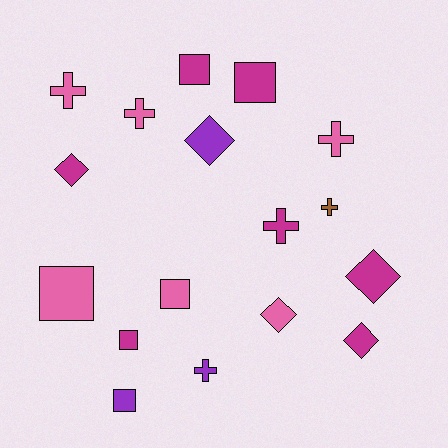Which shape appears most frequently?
Cross, with 6 objects.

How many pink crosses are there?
There are 3 pink crosses.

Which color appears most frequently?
Magenta, with 7 objects.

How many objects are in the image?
There are 17 objects.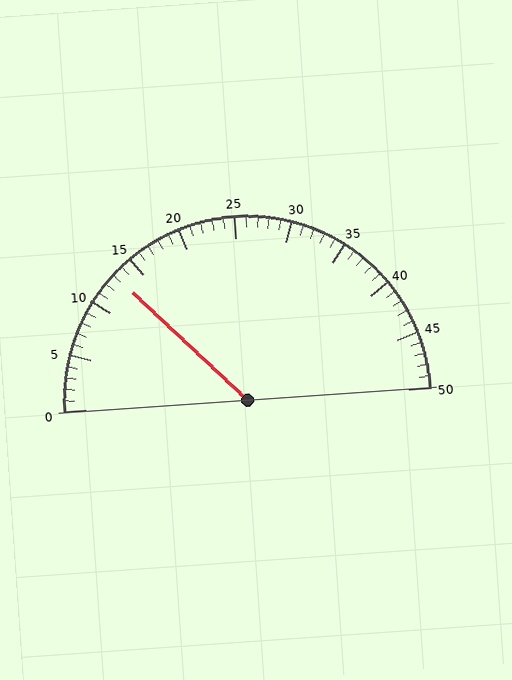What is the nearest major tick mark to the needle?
The nearest major tick mark is 15.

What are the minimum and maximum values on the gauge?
The gauge ranges from 0 to 50.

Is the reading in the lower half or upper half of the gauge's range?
The reading is in the lower half of the range (0 to 50).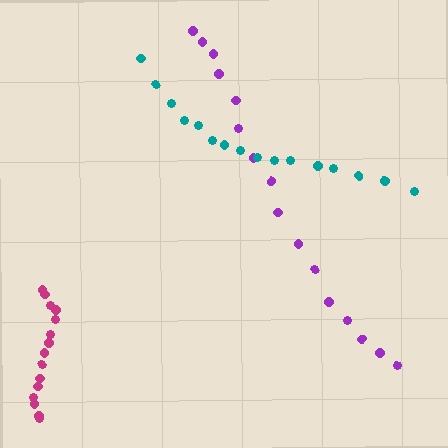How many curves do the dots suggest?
There are 3 distinct paths.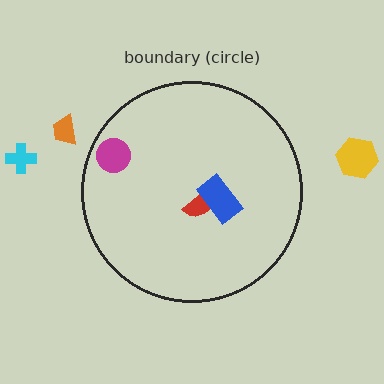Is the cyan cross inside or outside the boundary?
Outside.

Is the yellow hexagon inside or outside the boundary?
Outside.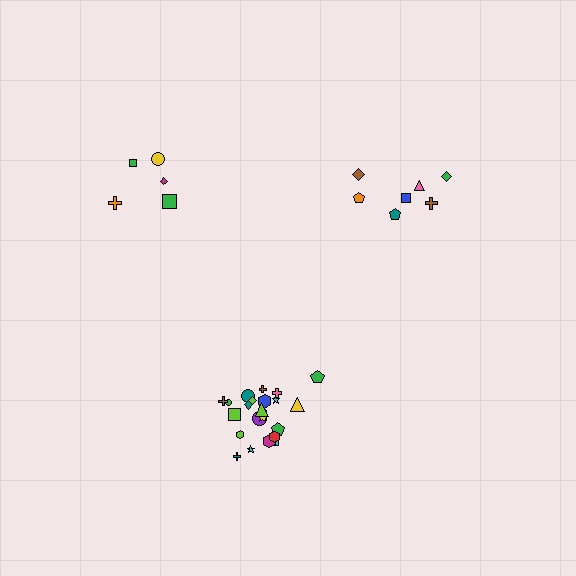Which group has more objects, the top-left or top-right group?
The top-right group.